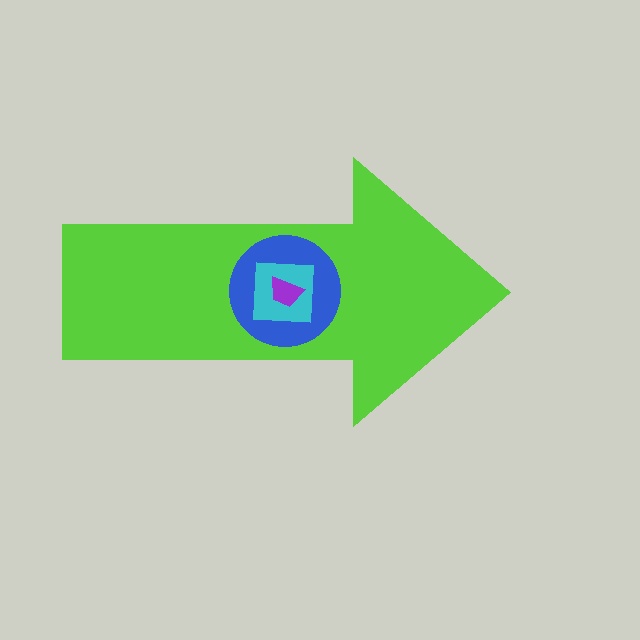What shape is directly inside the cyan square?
The purple trapezoid.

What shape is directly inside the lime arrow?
The blue circle.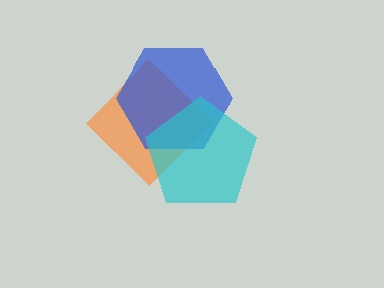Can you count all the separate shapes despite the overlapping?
Yes, there are 3 separate shapes.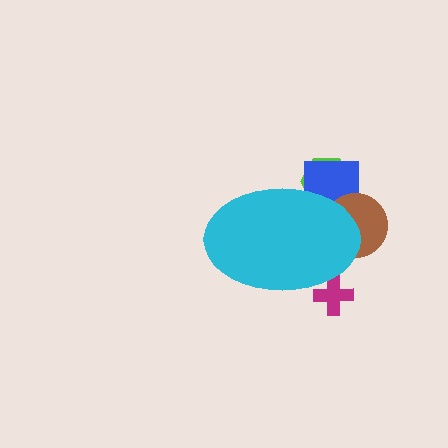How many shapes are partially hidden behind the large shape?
4 shapes are partially hidden.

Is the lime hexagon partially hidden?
Yes, the lime hexagon is partially hidden behind the cyan ellipse.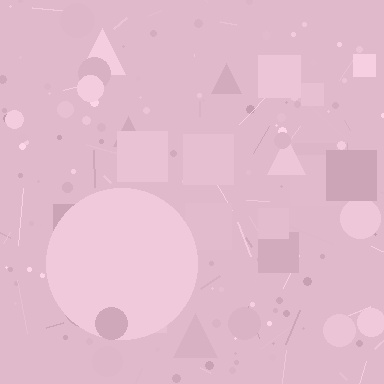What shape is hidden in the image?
A circle is hidden in the image.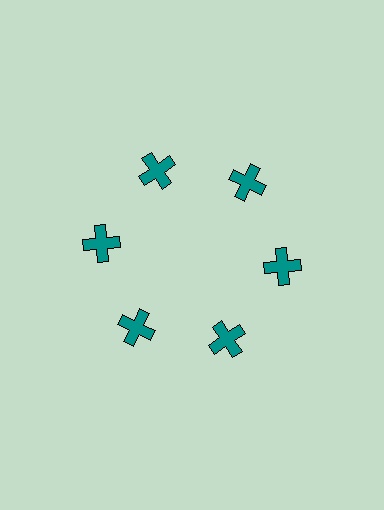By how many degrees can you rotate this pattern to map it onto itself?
The pattern maps onto itself every 60 degrees of rotation.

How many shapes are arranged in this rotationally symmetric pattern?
There are 6 shapes, arranged in 6 groups of 1.